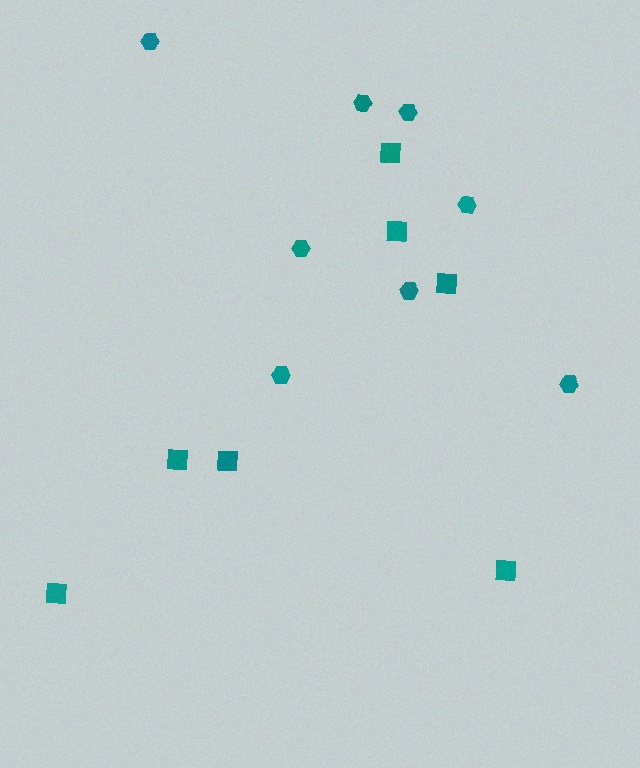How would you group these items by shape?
There are 2 groups: one group of hexagons (8) and one group of squares (7).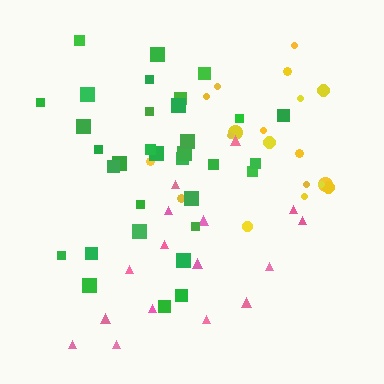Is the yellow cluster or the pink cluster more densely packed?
Yellow.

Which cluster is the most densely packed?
Green.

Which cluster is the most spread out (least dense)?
Pink.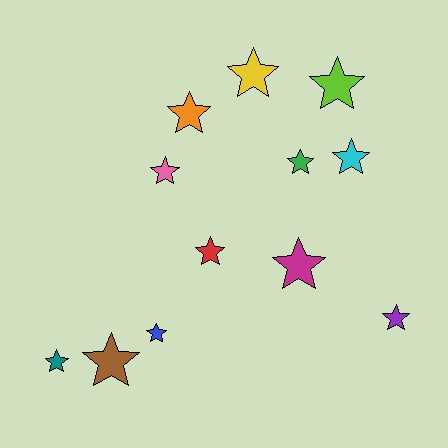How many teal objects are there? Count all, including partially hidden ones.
There is 1 teal object.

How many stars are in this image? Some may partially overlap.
There are 12 stars.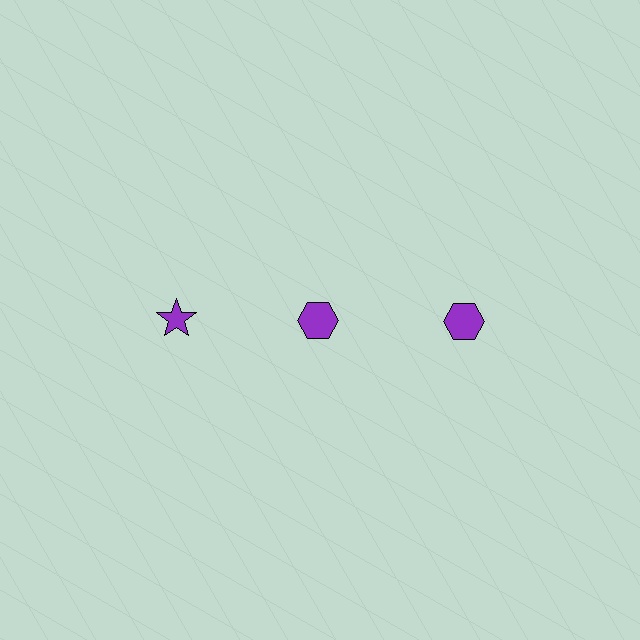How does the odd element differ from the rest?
It has a different shape: star instead of hexagon.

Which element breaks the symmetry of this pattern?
The purple star in the top row, leftmost column breaks the symmetry. All other shapes are purple hexagons.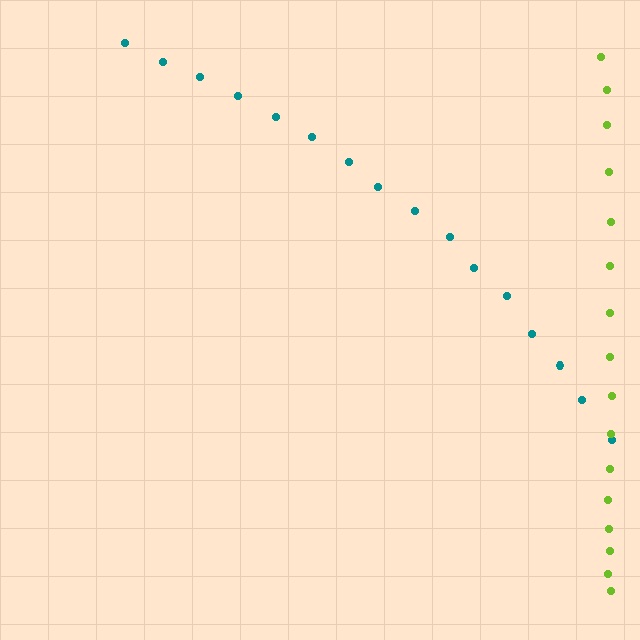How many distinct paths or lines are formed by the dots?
There are 2 distinct paths.